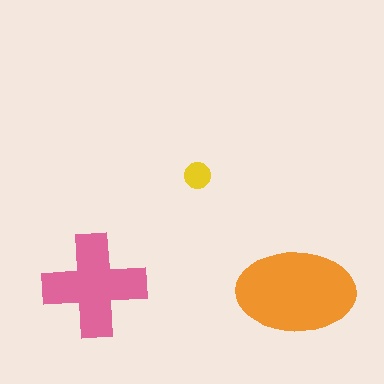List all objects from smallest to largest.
The yellow circle, the pink cross, the orange ellipse.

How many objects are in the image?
There are 3 objects in the image.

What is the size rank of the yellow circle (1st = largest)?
3rd.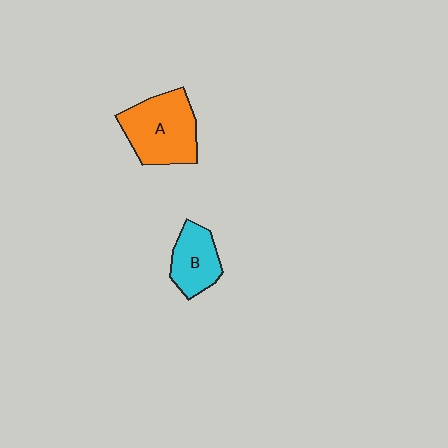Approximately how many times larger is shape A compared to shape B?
Approximately 1.6 times.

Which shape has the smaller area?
Shape B (cyan).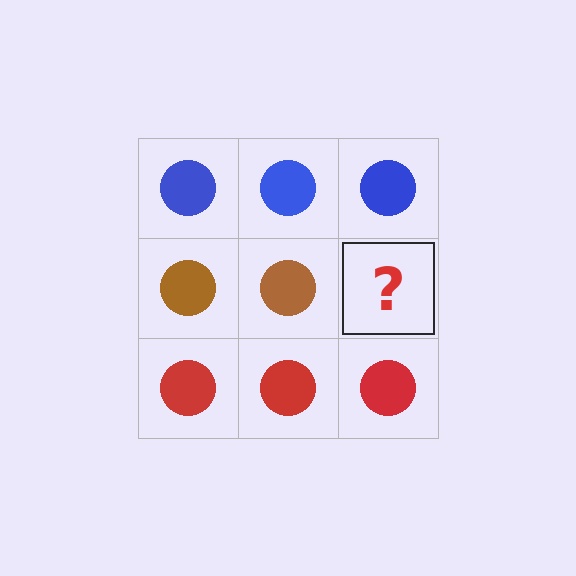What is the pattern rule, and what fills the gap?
The rule is that each row has a consistent color. The gap should be filled with a brown circle.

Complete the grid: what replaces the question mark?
The question mark should be replaced with a brown circle.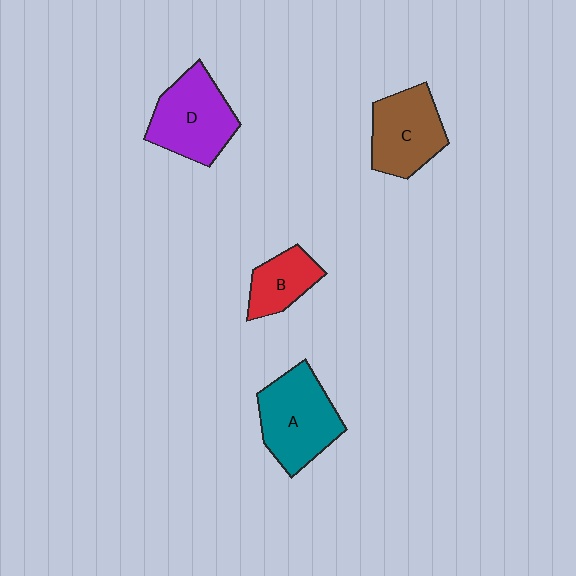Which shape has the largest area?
Shape A (teal).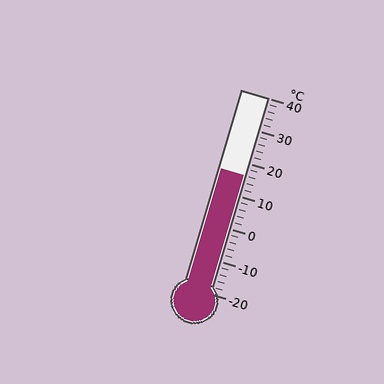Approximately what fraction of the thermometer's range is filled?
The thermometer is filled to approximately 60% of its range.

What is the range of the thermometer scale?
The thermometer scale ranges from -20°C to 40°C.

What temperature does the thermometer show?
The thermometer shows approximately 16°C.